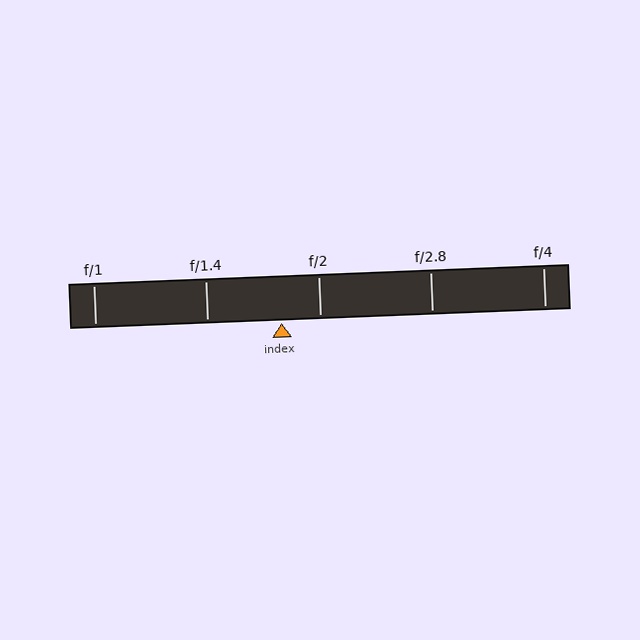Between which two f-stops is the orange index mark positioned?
The index mark is between f/1.4 and f/2.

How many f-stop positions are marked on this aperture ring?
There are 5 f-stop positions marked.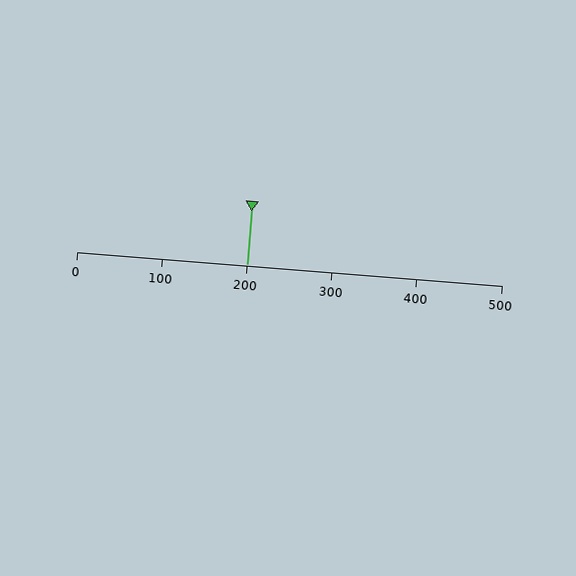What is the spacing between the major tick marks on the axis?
The major ticks are spaced 100 apart.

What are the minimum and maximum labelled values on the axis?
The axis runs from 0 to 500.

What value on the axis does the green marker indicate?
The marker indicates approximately 200.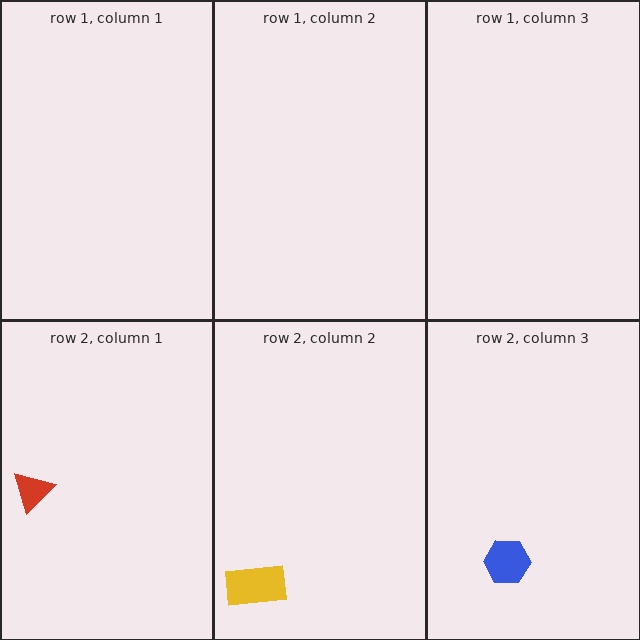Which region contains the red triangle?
The row 2, column 1 region.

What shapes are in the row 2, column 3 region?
The blue hexagon.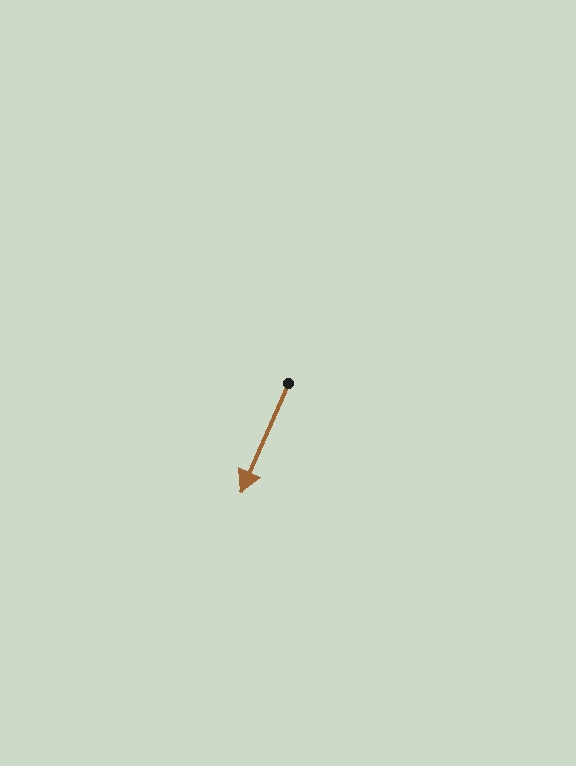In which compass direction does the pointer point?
Southwest.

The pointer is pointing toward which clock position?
Roughly 7 o'clock.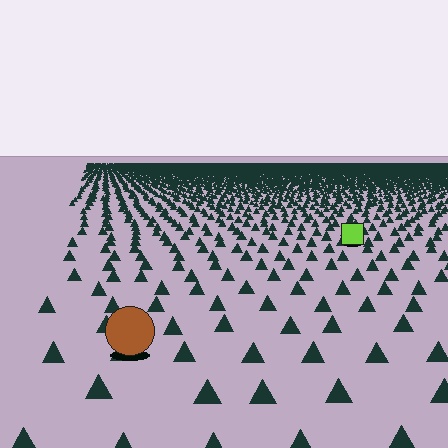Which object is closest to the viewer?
The brown circle is closest. The texture marks near it are larger and more spread out.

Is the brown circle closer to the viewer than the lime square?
Yes. The brown circle is closer — you can tell from the texture gradient: the ground texture is coarser near it.